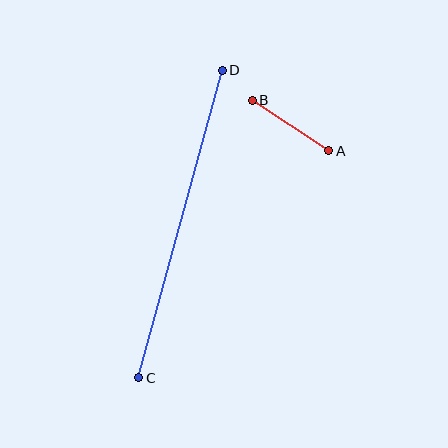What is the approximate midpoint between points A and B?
The midpoint is at approximately (291, 125) pixels.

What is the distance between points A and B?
The distance is approximately 92 pixels.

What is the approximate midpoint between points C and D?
The midpoint is at approximately (180, 224) pixels.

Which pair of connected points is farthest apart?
Points C and D are farthest apart.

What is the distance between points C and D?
The distance is approximately 319 pixels.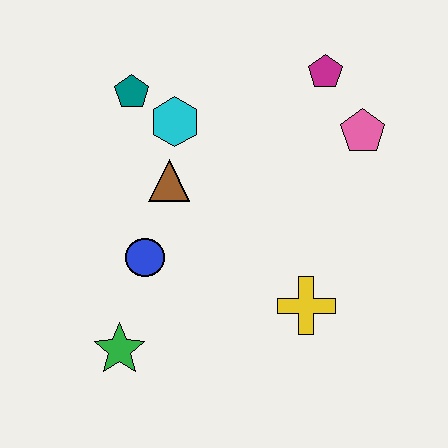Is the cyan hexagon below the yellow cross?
No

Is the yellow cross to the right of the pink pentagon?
No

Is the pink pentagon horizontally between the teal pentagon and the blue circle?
No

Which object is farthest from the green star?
The magenta pentagon is farthest from the green star.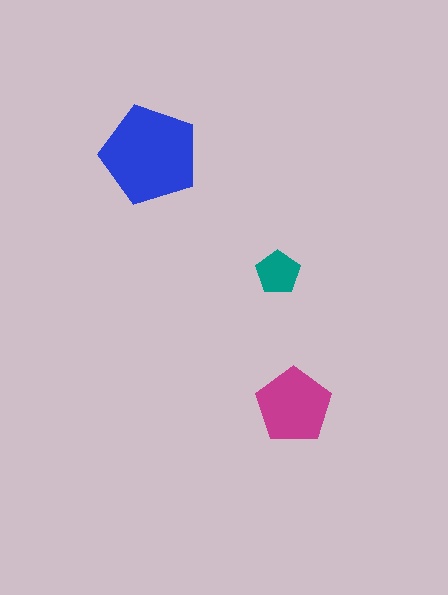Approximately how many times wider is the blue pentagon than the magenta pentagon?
About 1.5 times wider.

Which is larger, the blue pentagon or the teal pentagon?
The blue one.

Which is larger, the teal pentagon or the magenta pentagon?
The magenta one.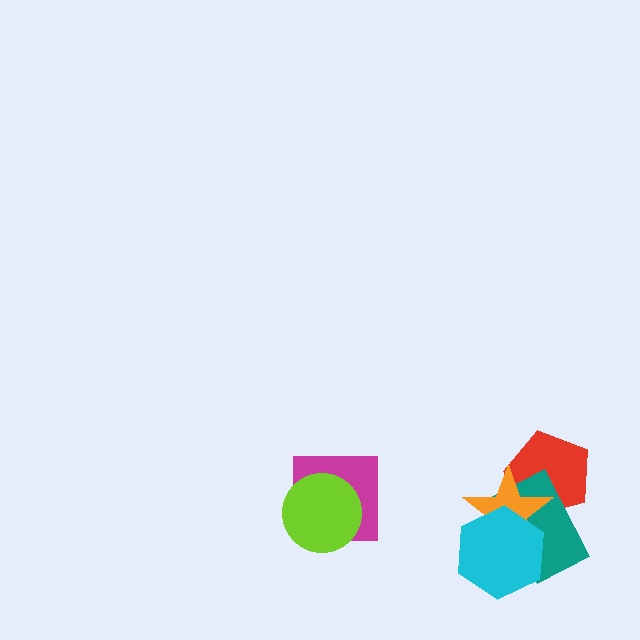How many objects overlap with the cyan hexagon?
2 objects overlap with the cyan hexagon.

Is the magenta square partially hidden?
Yes, it is partially covered by another shape.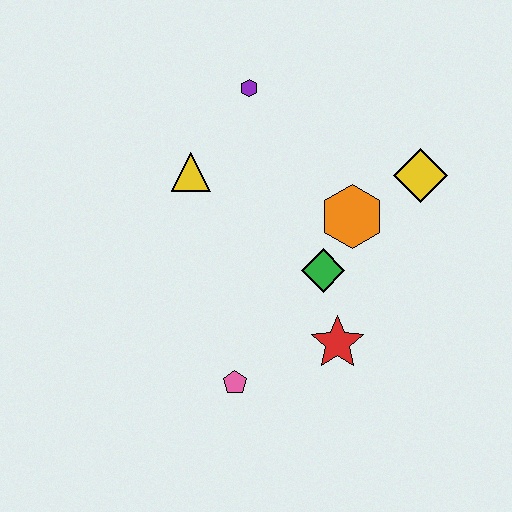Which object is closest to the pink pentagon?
The red star is closest to the pink pentagon.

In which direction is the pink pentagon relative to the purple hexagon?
The pink pentagon is below the purple hexagon.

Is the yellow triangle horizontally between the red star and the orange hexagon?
No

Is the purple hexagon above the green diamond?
Yes